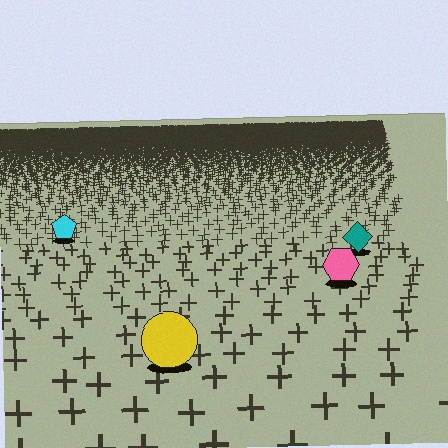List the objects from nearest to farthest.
From nearest to farthest: the yellow circle, the pink hexagon, the teal diamond, the cyan pentagon.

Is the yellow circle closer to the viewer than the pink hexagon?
Yes. The yellow circle is closer — you can tell from the texture gradient: the ground texture is coarser near it.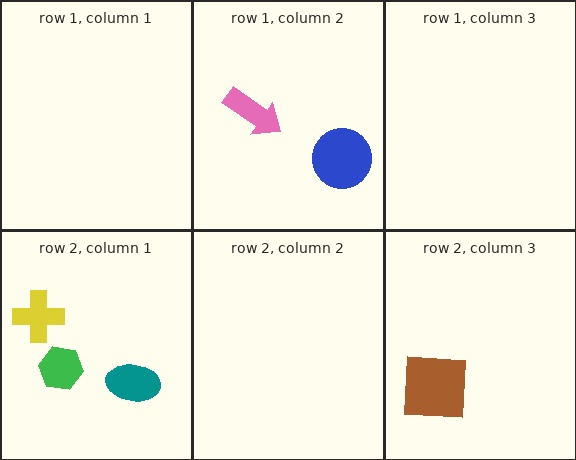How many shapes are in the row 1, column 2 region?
2.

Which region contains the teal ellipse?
The row 2, column 1 region.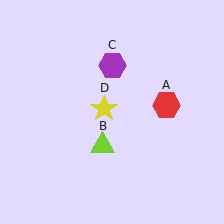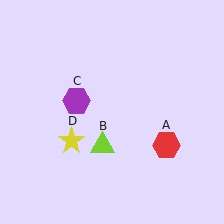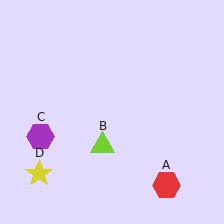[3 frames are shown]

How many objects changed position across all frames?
3 objects changed position: red hexagon (object A), purple hexagon (object C), yellow star (object D).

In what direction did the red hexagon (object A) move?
The red hexagon (object A) moved down.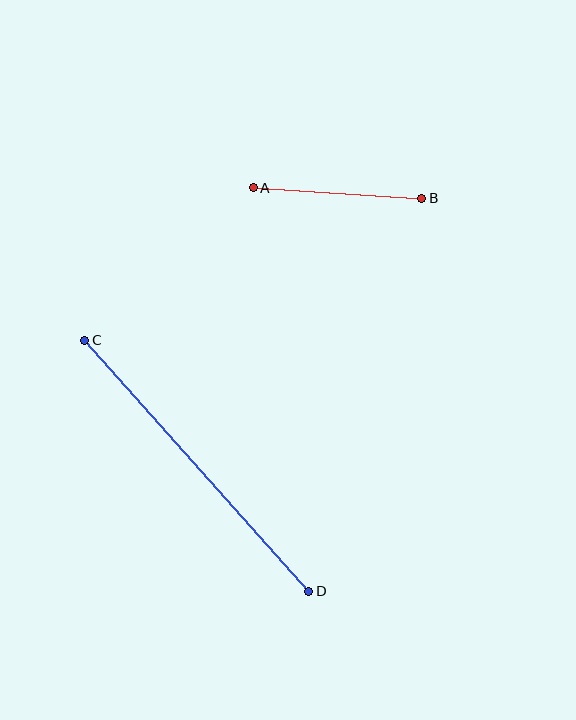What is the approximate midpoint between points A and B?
The midpoint is at approximately (337, 193) pixels.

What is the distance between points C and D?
The distance is approximately 336 pixels.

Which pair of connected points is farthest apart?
Points C and D are farthest apart.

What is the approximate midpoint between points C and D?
The midpoint is at approximately (197, 466) pixels.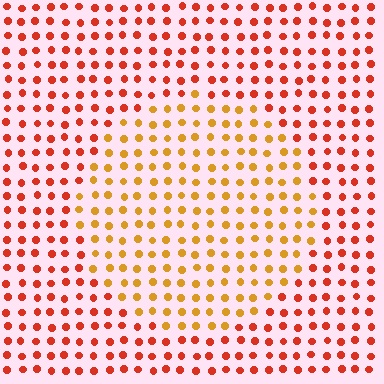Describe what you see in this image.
The image is filled with small red elements in a uniform arrangement. A circle-shaped region is visible where the elements are tinted to a slightly different hue, forming a subtle color boundary.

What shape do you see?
I see a circle.